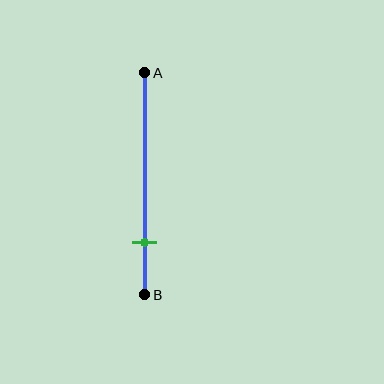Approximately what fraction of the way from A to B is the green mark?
The green mark is approximately 75% of the way from A to B.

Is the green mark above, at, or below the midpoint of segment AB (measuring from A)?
The green mark is below the midpoint of segment AB.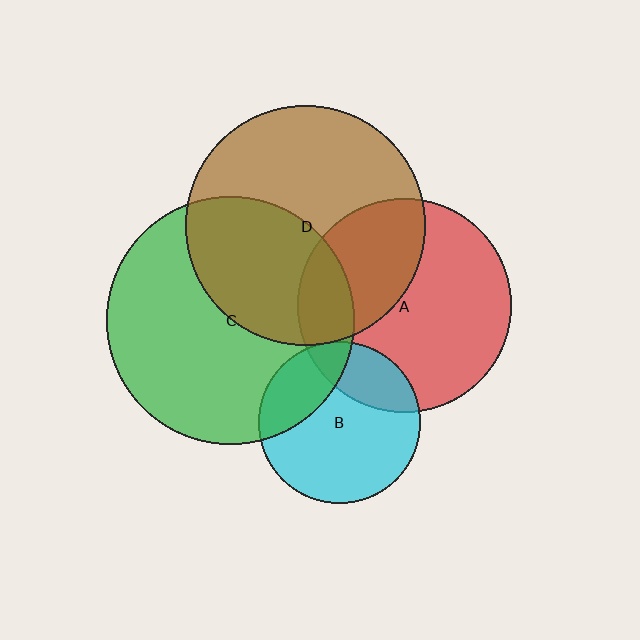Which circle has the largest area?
Circle C (green).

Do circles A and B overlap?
Yes.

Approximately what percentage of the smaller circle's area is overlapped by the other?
Approximately 25%.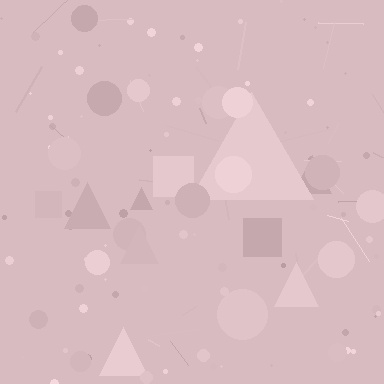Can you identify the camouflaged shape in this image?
The camouflaged shape is a triangle.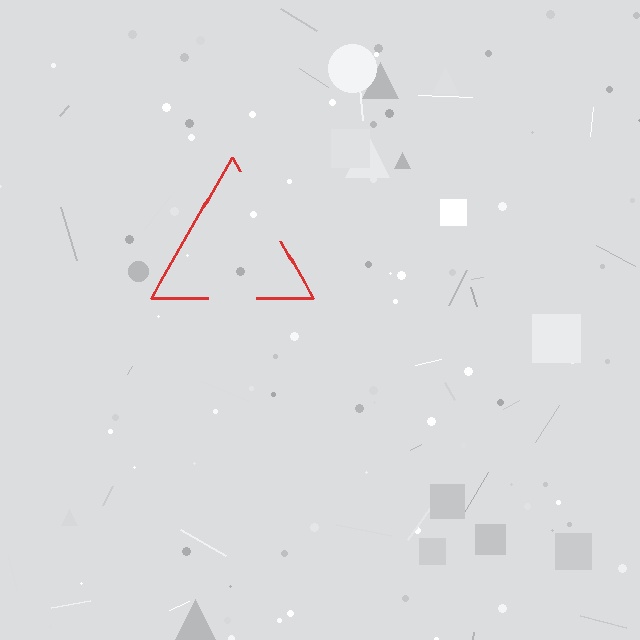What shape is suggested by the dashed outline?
The dashed outline suggests a triangle.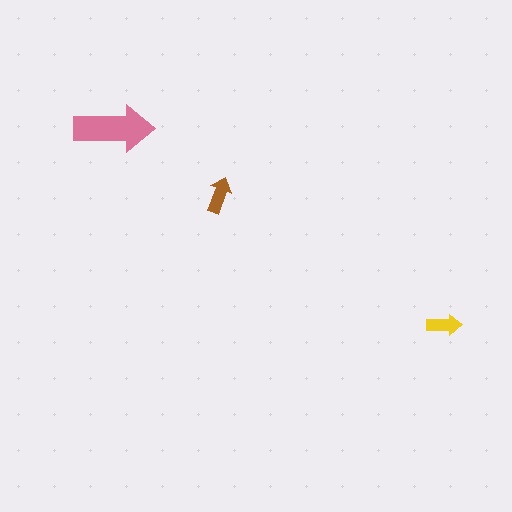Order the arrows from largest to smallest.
the pink one, the brown one, the yellow one.